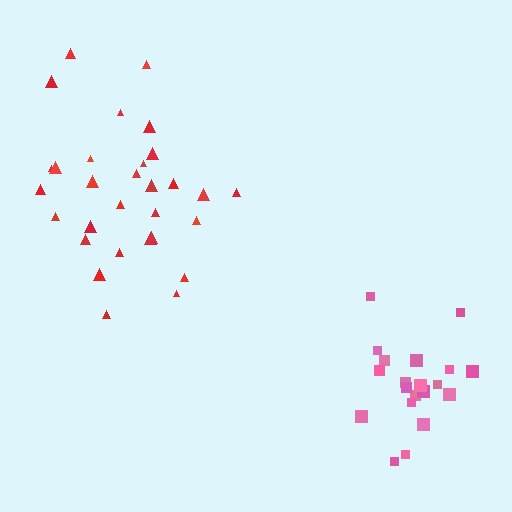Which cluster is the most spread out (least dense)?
Red.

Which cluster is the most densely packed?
Pink.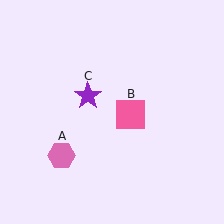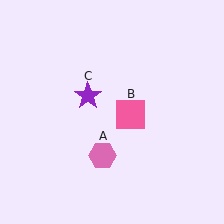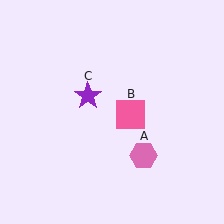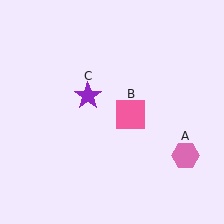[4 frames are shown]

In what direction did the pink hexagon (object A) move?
The pink hexagon (object A) moved right.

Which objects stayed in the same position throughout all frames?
Pink square (object B) and purple star (object C) remained stationary.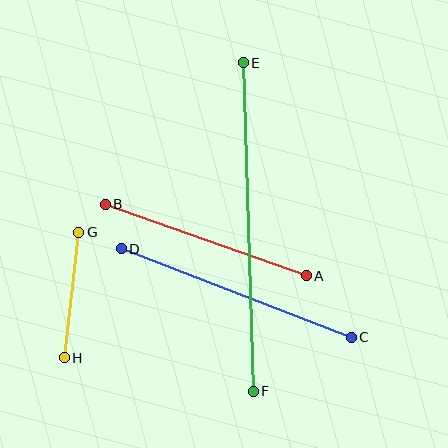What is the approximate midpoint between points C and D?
The midpoint is at approximately (236, 293) pixels.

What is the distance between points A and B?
The distance is approximately 213 pixels.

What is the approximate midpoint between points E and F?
The midpoint is at approximately (248, 227) pixels.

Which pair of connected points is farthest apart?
Points E and F are farthest apart.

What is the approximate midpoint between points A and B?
The midpoint is at approximately (206, 240) pixels.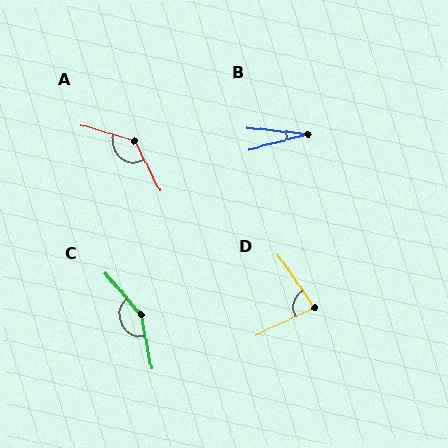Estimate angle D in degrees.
Approximately 81 degrees.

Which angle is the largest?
C, at approximately 150 degrees.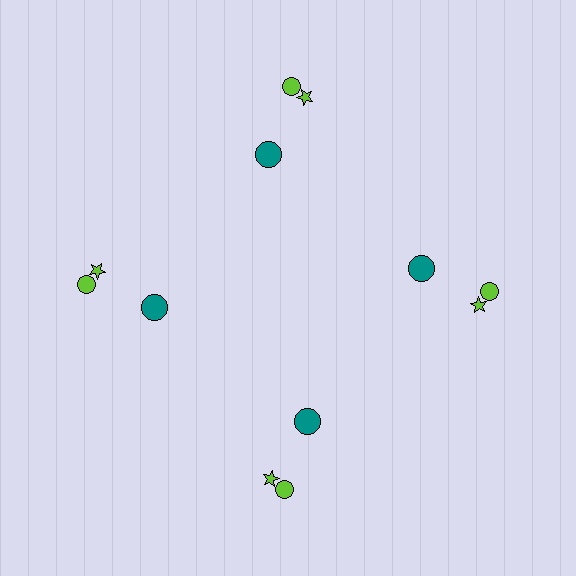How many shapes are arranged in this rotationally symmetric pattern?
There are 12 shapes, arranged in 4 groups of 3.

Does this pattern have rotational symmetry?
Yes, this pattern has 4-fold rotational symmetry. It looks the same after rotating 90 degrees around the center.